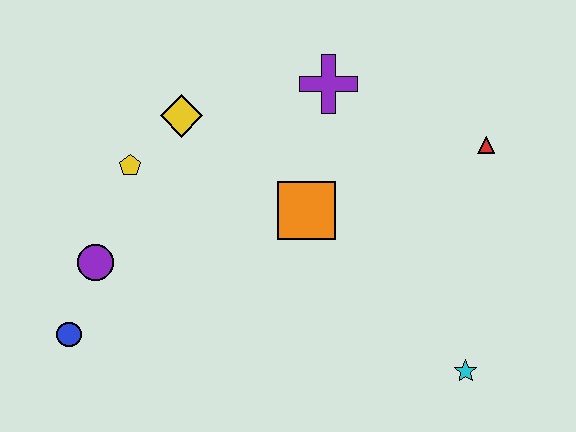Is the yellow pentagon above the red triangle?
No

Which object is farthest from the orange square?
The blue circle is farthest from the orange square.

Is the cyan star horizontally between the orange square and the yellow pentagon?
No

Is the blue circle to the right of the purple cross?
No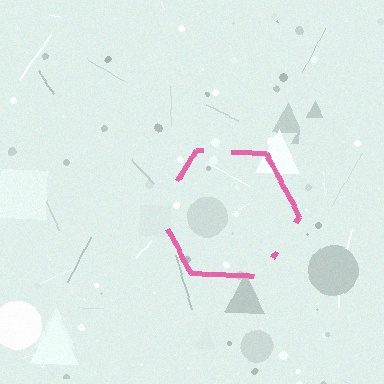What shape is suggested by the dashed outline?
The dashed outline suggests a hexagon.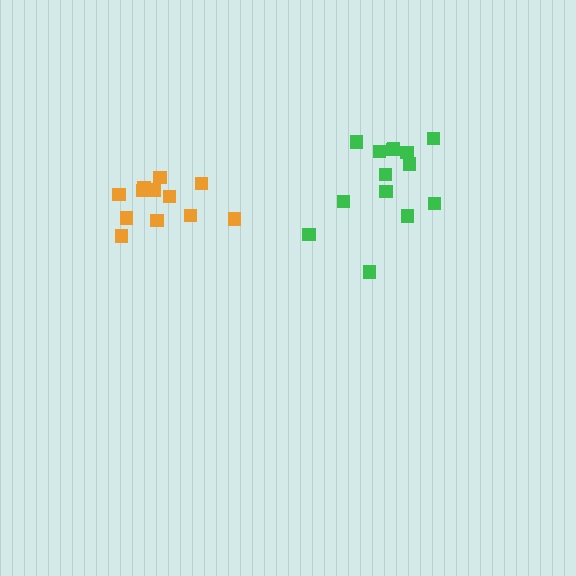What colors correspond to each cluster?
The clusters are colored: orange, green.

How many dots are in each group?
Group 1: 13 dots, Group 2: 14 dots (27 total).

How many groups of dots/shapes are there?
There are 2 groups.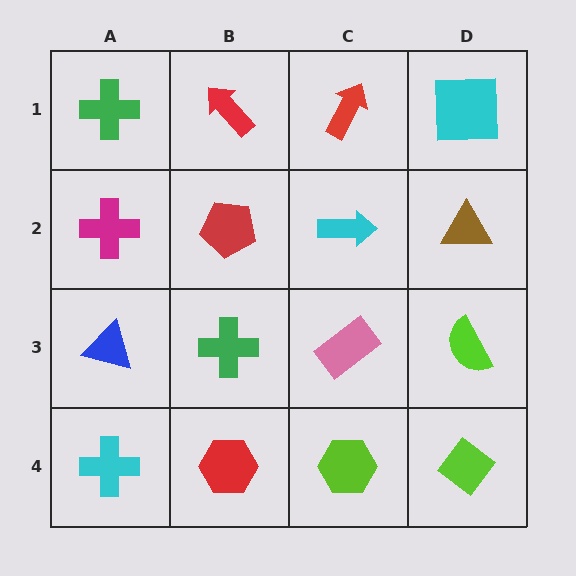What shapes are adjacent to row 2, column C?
A red arrow (row 1, column C), a pink rectangle (row 3, column C), a red pentagon (row 2, column B), a brown triangle (row 2, column D).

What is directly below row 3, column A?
A cyan cross.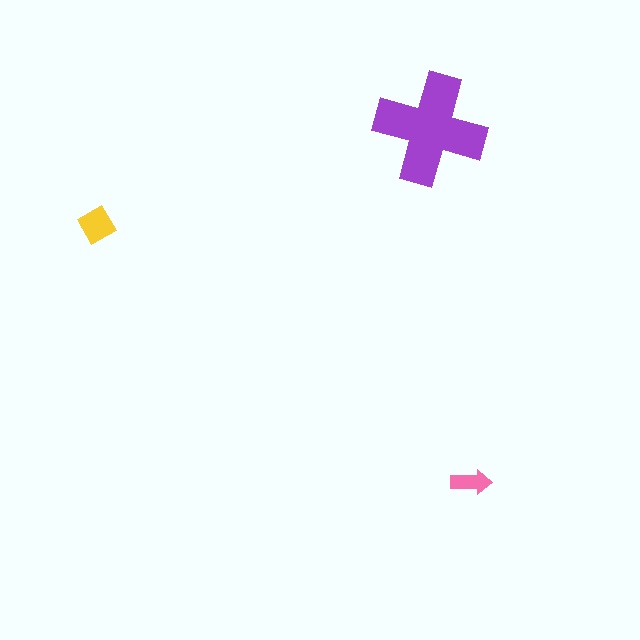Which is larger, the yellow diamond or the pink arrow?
The yellow diamond.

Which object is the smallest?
The pink arrow.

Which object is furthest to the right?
The pink arrow is rightmost.